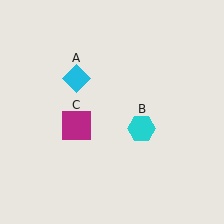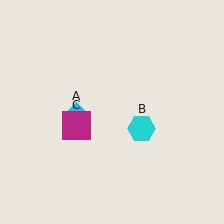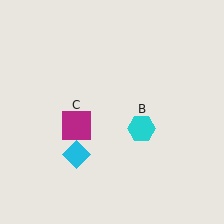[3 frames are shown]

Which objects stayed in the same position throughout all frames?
Cyan hexagon (object B) and magenta square (object C) remained stationary.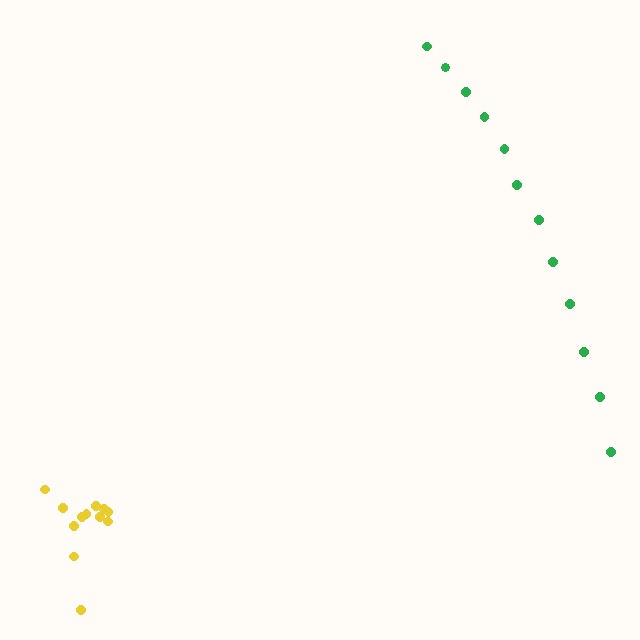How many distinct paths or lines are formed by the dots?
There are 2 distinct paths.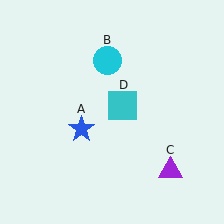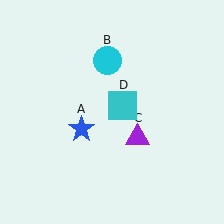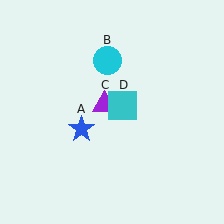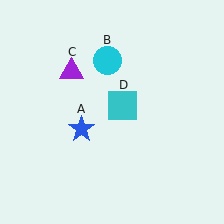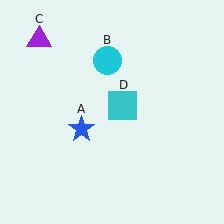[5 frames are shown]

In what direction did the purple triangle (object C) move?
The purple triangle (object C) moved up and to the left.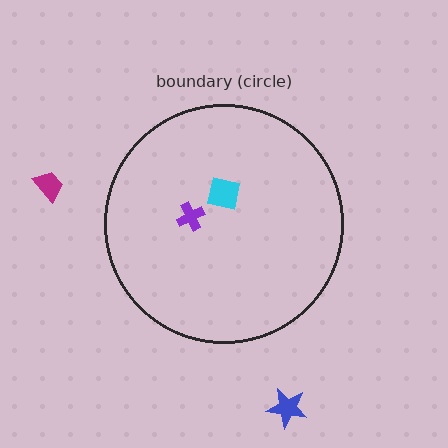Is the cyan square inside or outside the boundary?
Inside.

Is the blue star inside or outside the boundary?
Outside.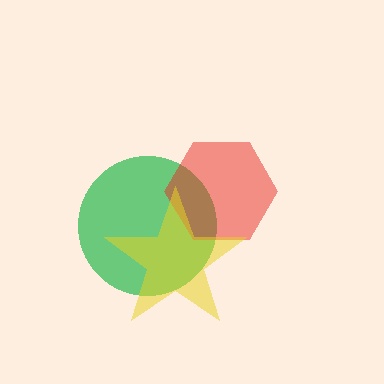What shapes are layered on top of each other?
The layered shapes are: a green circle, a red hexagon, a yellow star.